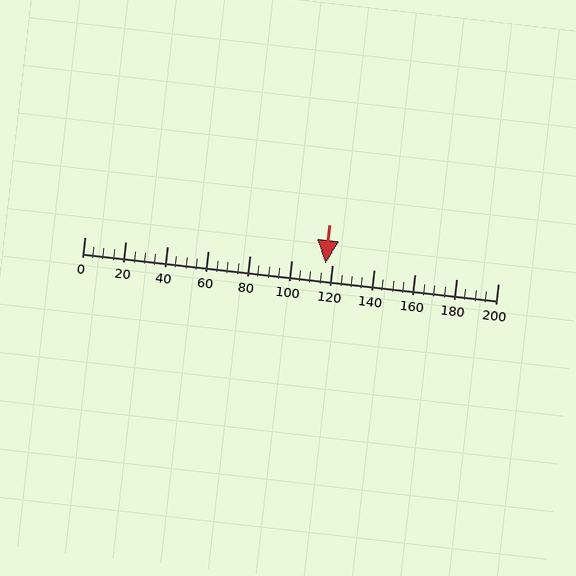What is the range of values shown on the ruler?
The ruler shows values from 0 to 200.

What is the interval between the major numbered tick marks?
The major tick marks are spaced 20 units apart.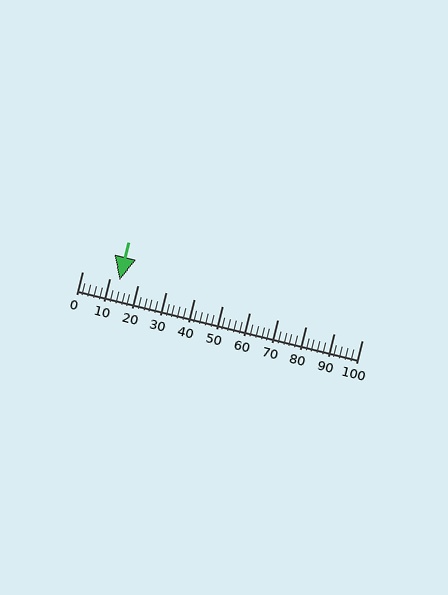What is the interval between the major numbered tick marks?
The major tick marks are spaced 10 units apart.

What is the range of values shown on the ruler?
The ruler shows values from 0 to 100.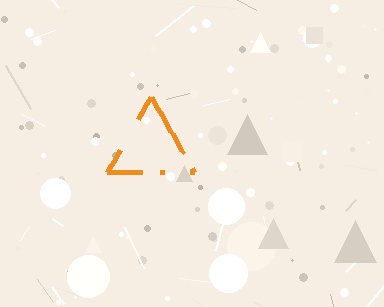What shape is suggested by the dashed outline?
The dashed outline suggests a triangle.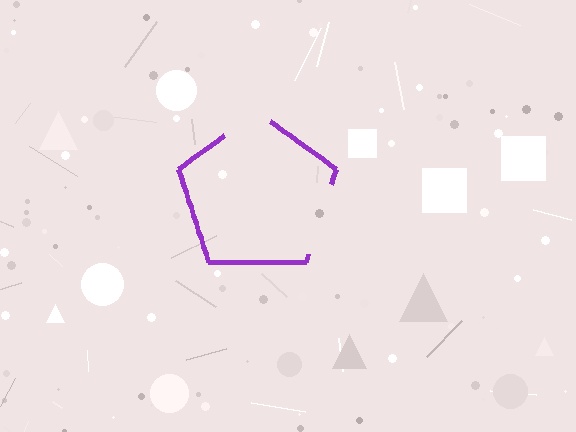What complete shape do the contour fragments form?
The contour fragments form a pentagon.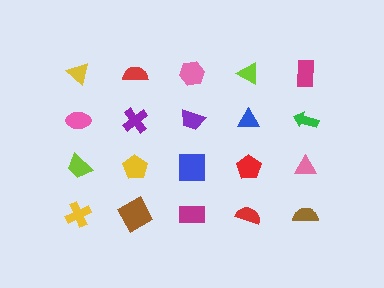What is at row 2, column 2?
A purple cross.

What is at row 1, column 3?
A pink hexagon.